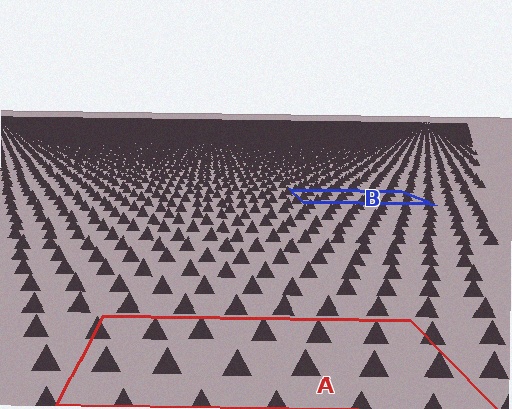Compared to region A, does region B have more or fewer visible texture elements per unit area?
Region B has more texture elements per unit area — they are packed more densely because it is farther away.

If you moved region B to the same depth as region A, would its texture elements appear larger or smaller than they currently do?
They would appear larger. At a closer depth, the same texture elements are projected at a bigger on-screen size.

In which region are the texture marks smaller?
The texture marks are smaller in region B, because it is farther away.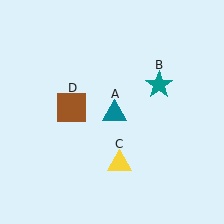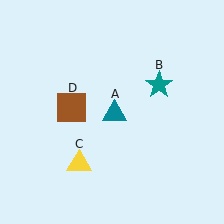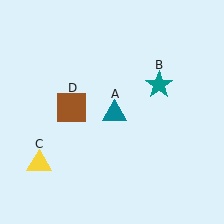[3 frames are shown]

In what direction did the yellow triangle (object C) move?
The yellow triangle (object C) moved left.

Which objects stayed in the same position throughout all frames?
Teal triangle (object A) and teal star (object B) and brown square (object D) remained stationary.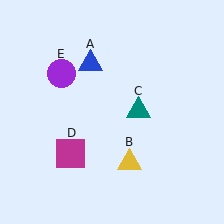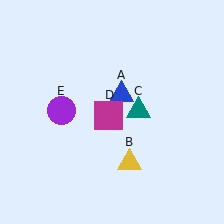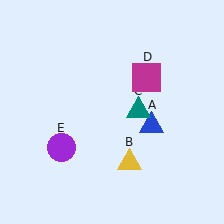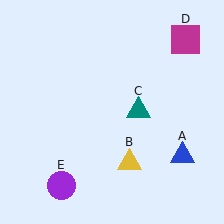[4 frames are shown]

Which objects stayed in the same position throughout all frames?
Yellow triangle (object B) and teal triangle (object C) remained stationary.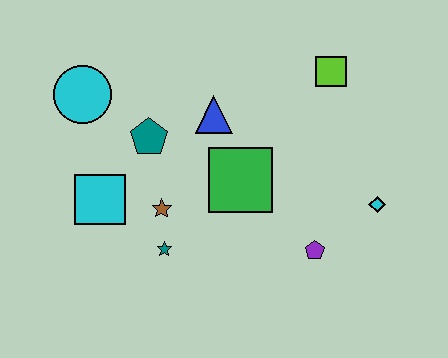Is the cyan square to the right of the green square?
No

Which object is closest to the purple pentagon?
The cyan diamond is closest to the purple pentagon.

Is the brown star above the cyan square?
No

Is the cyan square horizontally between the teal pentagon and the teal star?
No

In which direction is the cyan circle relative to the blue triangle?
The cyan circle is to the left of the blue triangle.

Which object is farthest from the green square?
The cyan circle is farthest from the green square.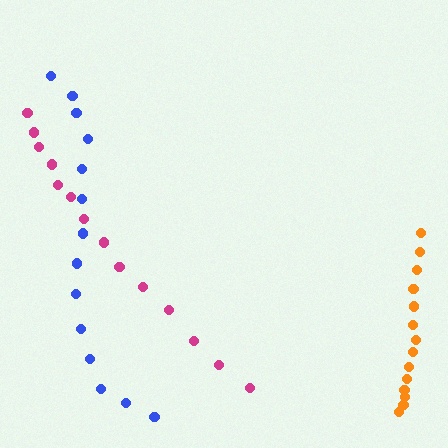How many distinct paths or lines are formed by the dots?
There are 3 distinct paths.